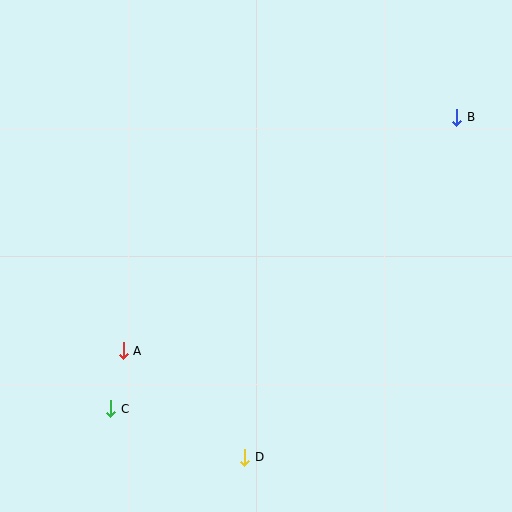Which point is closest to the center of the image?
Point A at (123, 351) is closest to the center.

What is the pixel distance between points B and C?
The distance between B and C is 452 pixels.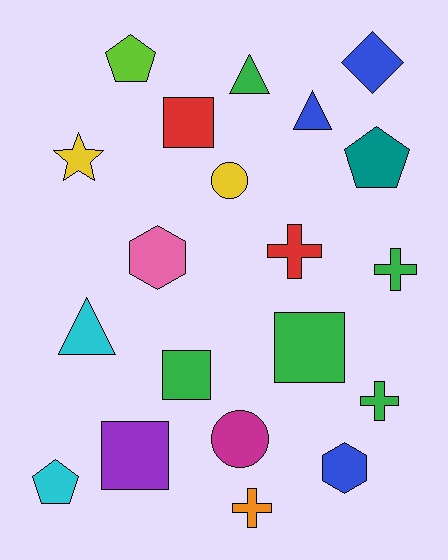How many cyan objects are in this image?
There are 2 cyan objects.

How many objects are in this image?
There are 20 objects.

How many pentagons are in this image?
There are 3 pentagons.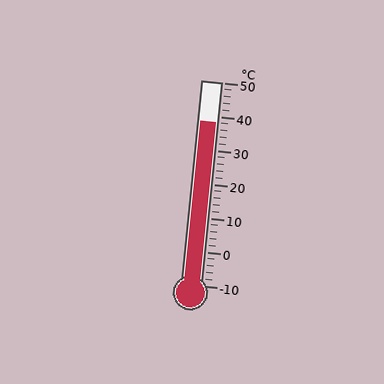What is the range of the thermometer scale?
The thermometer scale ranges from -10°C to 50°C.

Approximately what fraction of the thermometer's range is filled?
The thermometer is filled to approximately 80% of its range.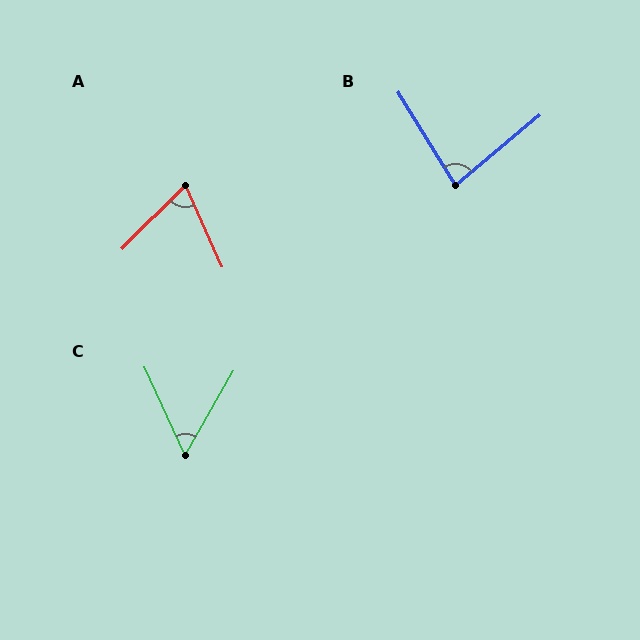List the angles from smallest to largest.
C (55°), A (69°), B (82°).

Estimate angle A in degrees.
Approximately 69 degrees.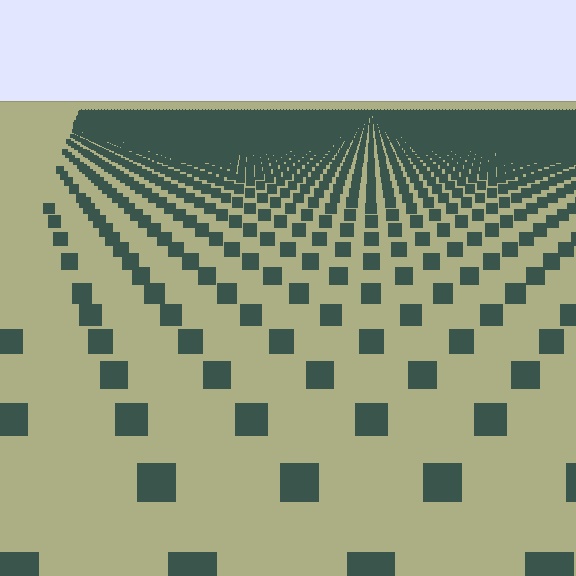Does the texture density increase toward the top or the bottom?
Density increases toward the top.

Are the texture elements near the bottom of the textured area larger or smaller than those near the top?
Larger. Near the bottom, elements are closer to the viewer and appear at a bigger on-screen size.